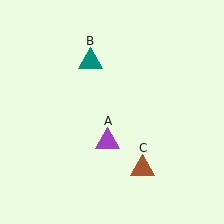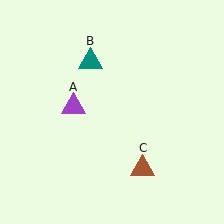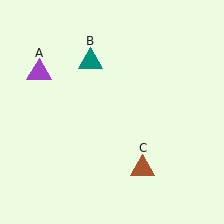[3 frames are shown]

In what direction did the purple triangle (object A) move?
The purple triangle (object A) moved up and to the left.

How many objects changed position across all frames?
1 object changed position: purple triangle (object A).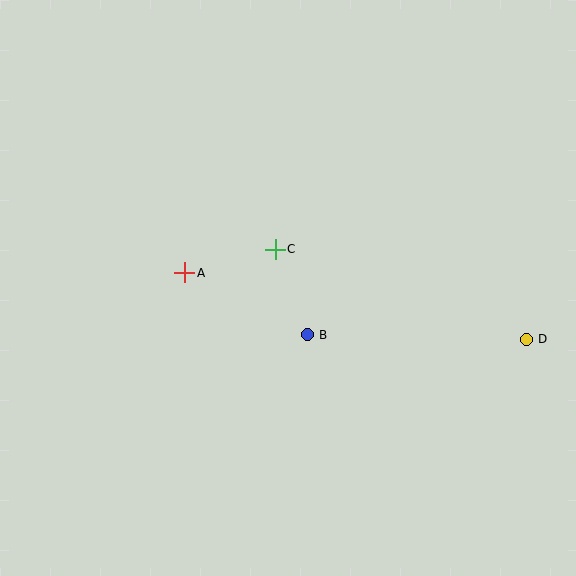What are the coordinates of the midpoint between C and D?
The midpoint between C and D is at (401, 294).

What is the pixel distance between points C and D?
The distance between C and D is 267 pixels.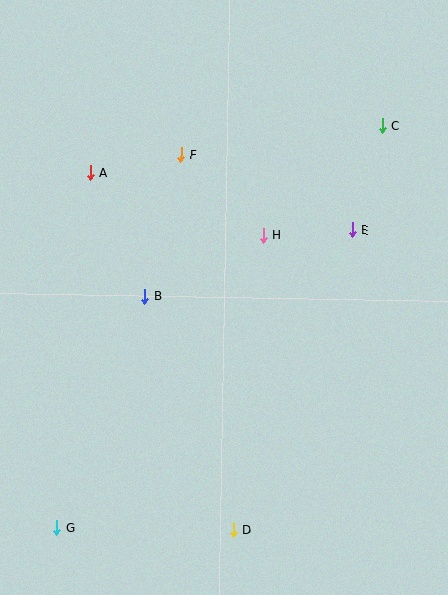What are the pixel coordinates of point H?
Point H is at (263, 235).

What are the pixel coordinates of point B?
Point B is at (145, 296).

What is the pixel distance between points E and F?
The distance between E and F is 188 pixels.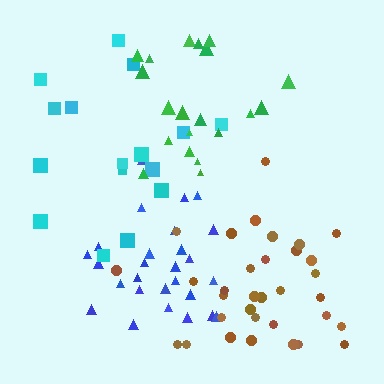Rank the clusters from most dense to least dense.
blue, brown, green, cyan.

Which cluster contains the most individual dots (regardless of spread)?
Brown (33).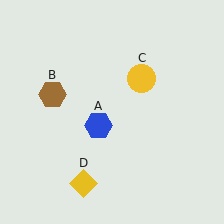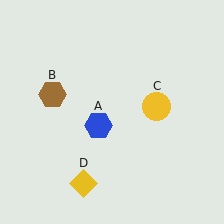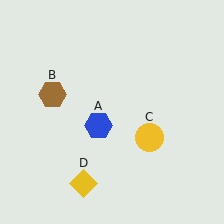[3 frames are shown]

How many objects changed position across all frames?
1 object changed position: yellow circle (object C).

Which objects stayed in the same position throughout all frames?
Blue hexagon (object A) and brown hexagon (object B) and yellow diamond (object D) remained stationary.